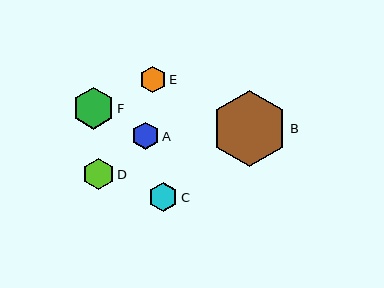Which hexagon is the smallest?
Hexagon E is the smallest with a size of approximately 26 pixels.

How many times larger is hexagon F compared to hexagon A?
Hexagon F is approximately 1.5 times the size of hexagon A.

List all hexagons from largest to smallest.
From largest to smallest: B, F, D, C, A, E.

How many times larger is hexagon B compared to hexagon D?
Hexagon B is approximately 2.4 times the size of hexagon D.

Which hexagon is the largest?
Hexagon B is the largest with a size of approximately 76 pixels.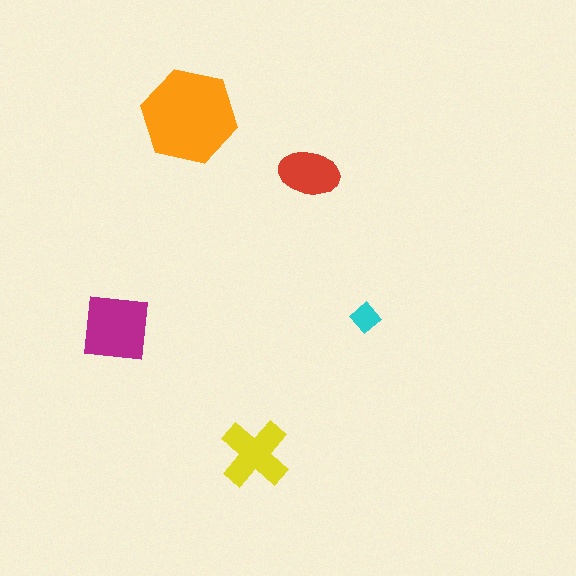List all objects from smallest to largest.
The cyan diamond, the red ellipse, the yellow cross, the magenta square, the orange hexagon.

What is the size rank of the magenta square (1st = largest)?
2nd.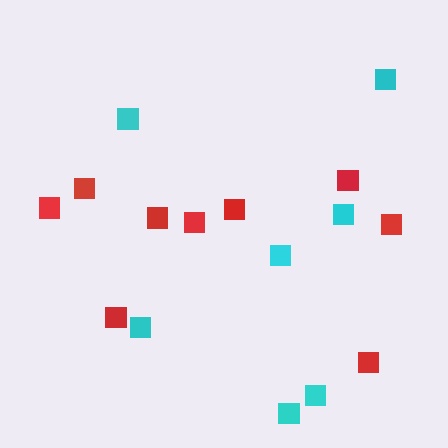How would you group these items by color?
There are 2 groups: one group of red squares (9) and one group of cyan squares (7).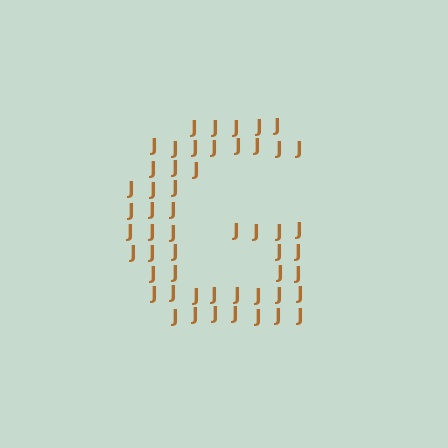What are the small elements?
The small elements are letter J's.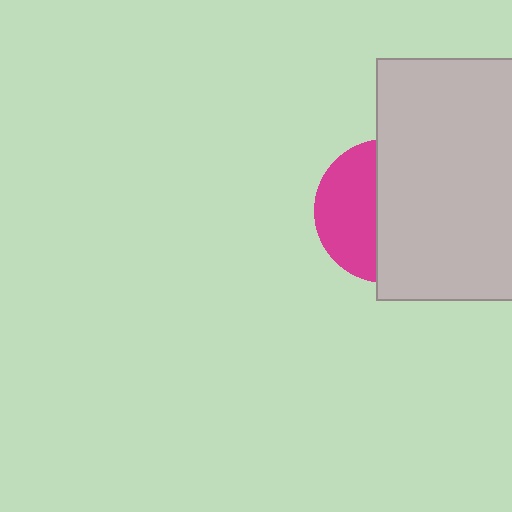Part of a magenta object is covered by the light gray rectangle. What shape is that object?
It is a circle.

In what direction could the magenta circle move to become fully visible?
The magenta circle could move left. That would shift it out from behind the light gray rectangle entirely.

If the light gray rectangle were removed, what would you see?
You would see the complete magenta circle.